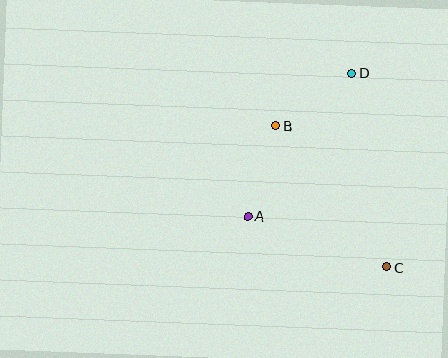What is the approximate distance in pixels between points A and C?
The distance between A and C is approximately 148 pixels.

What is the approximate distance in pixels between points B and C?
The distance between B and C is approximately 179 pixels.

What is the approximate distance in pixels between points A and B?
The distance between A and B is approximately 94 pixels.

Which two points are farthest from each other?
Points C and D are farthest from each other.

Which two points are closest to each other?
Points B and D are closest to each other.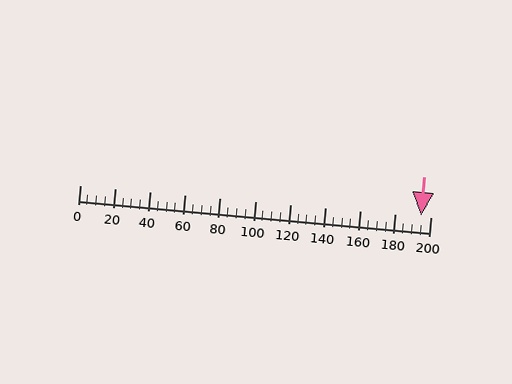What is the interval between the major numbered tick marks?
The major tick marks are spaced 20 units apart.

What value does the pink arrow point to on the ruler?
The pink arrow points to approximately 194.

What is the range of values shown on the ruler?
The ruler shows values from 0 to 200.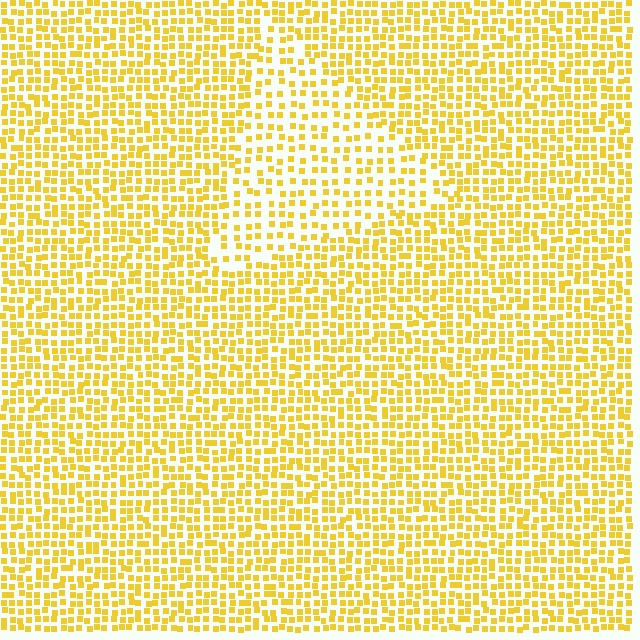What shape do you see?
I see a triangle.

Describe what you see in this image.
The image contains small yellow elements arranged at two different densities. A triangle-shaped region is visible where the elements are less densely packed than the surrounding area.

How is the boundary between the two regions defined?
The boundary is defined by a change in element density (approximately 1.7x ratio). All elements are the same color, size, and shape.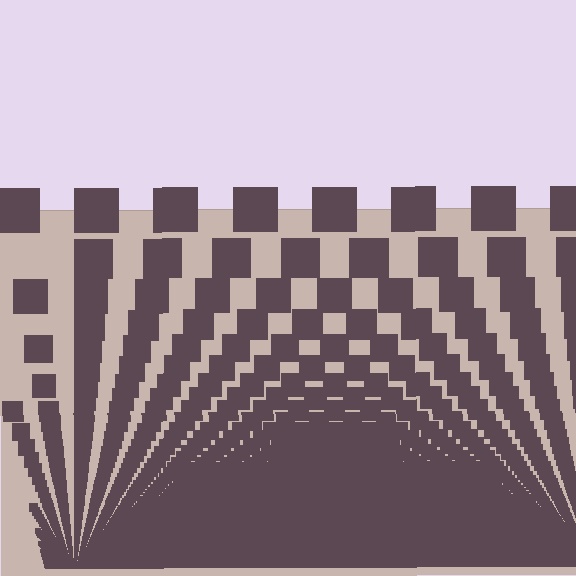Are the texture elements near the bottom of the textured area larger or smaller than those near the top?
Smaller. The gradient is inverted — elements near the bottom are smaller and denser.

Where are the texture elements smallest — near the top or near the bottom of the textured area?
Near the bottom.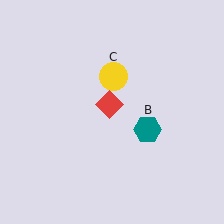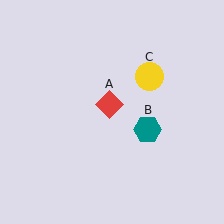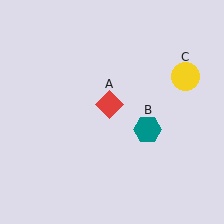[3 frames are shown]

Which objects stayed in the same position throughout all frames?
Red diamond (object A) and teal hexagon (object B) remained stationary.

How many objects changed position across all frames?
1 object changed position: yellow circle (object C).